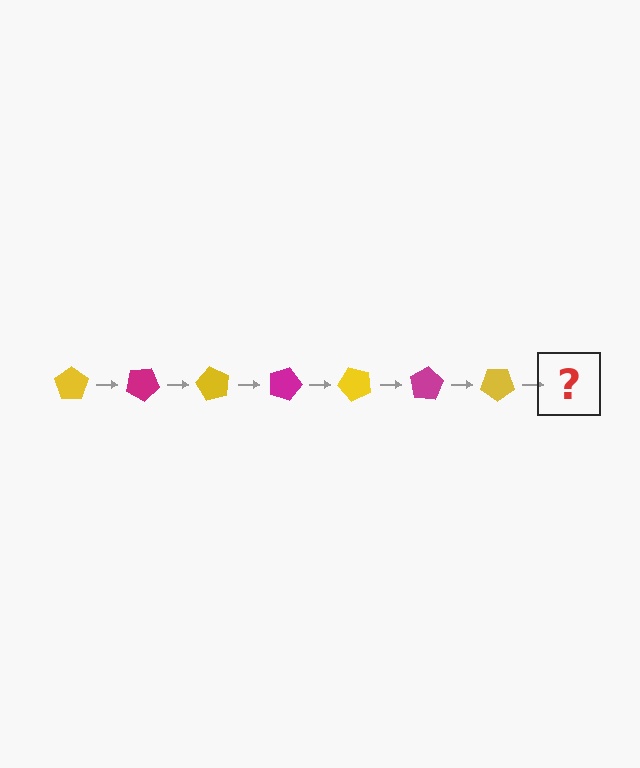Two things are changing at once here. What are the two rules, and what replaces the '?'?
The two rules are that it rotates 30 degrees each step and the color cycles through yellow and magenta. The '?' should be a magenta pentagon, rotated 210 degrees from the start.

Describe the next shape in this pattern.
It should be a magenta pentagon, rotated 210 degrees from the start.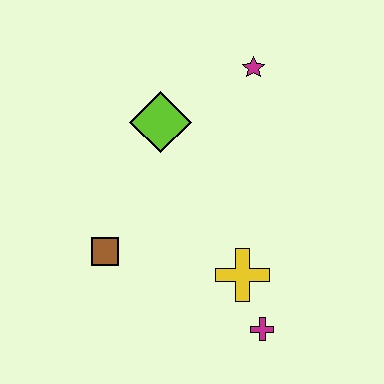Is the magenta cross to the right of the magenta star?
Yes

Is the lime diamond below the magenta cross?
No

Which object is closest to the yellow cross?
The magenta cross is closest to the yellow cross.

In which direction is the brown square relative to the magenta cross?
The brown square is to the left of the magenta cross.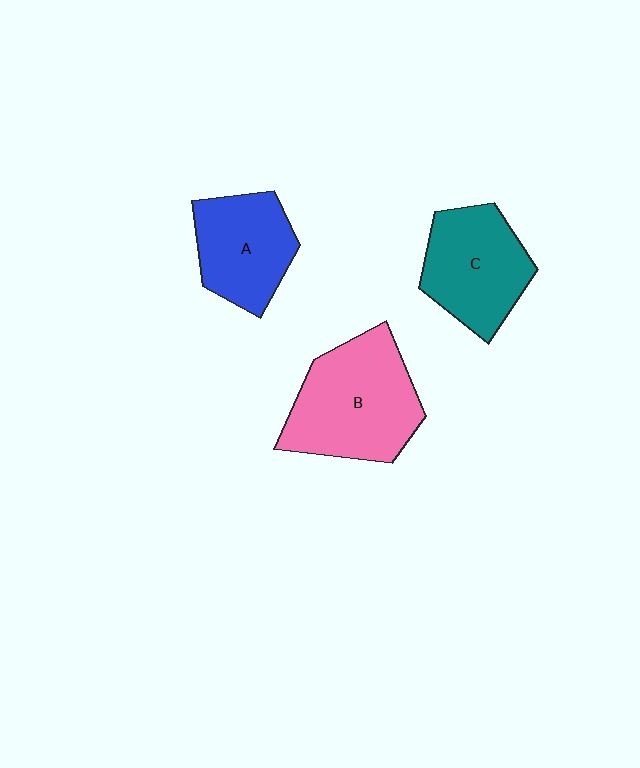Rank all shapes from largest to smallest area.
From largest to smallest: B (pink), C (teal), A (blue).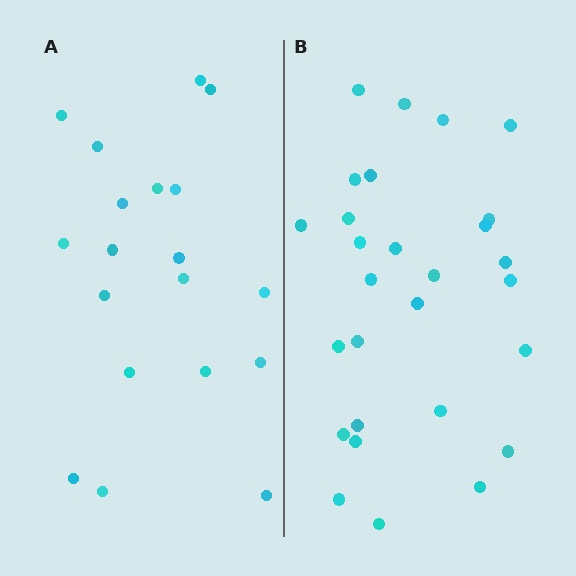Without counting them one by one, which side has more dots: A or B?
Region B (the right region) has more dots.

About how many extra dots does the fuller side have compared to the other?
Region B has roughly 8 or so more dots than region A.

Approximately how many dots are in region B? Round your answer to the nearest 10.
About 30 dots. (The exact count is 28, which rounds to 30.)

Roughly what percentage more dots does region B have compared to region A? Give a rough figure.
About 45% more.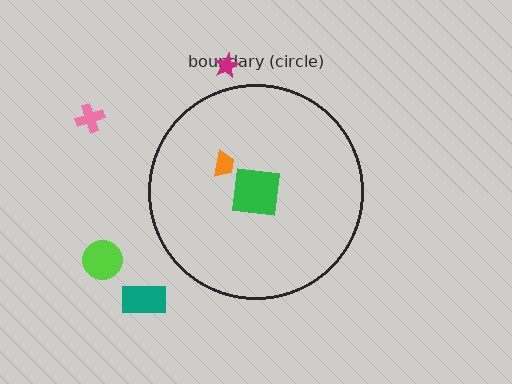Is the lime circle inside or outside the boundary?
Outside.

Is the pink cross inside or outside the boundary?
Outside.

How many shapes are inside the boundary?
3 inside, 4 outside.